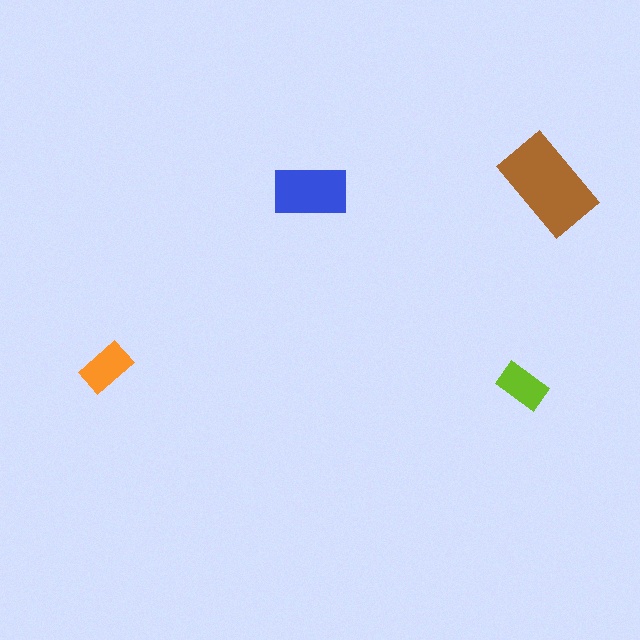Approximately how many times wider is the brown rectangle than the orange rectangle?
About 2 times wider.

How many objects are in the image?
There are 4 objects in the image.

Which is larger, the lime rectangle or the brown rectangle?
The brown one.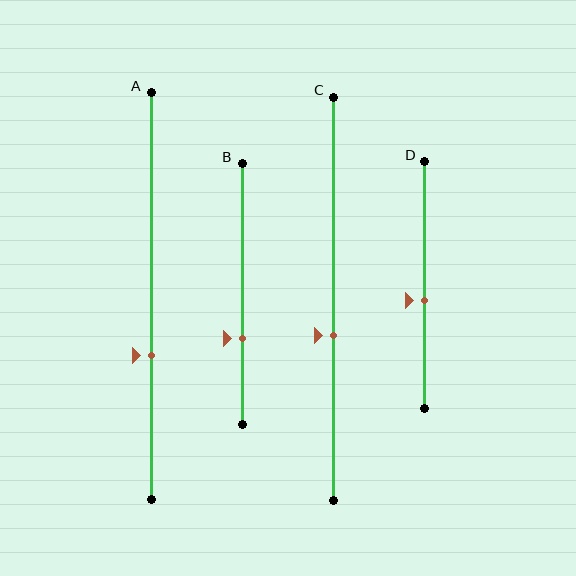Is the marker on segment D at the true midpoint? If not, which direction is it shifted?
No, the marker on segment D is shifted downward by about 6% of the segment length.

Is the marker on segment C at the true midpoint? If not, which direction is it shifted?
No, the marker on segment C is shifted downward by about 9% of the segment length.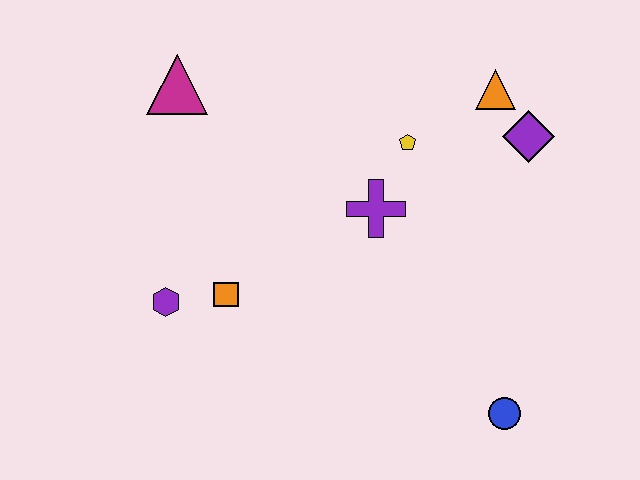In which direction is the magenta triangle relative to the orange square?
The magenta triangle is above the orange square.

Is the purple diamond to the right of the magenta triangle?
Yes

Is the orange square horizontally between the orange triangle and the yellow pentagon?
No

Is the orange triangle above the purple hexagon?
Yes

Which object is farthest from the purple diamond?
The purple hexagon is farthest from the purple diamond.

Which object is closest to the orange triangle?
The purple diamond is closest to the orange triangle.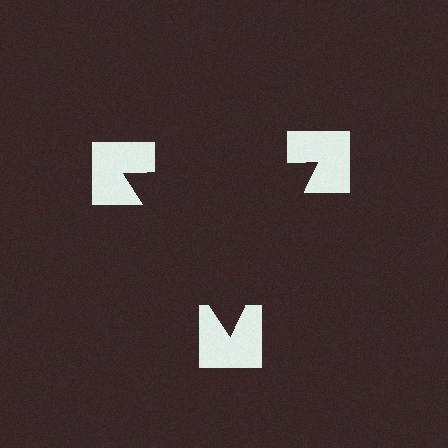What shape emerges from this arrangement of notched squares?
An illusory triangle — its edges are inferred from the aligned wedge cuts in the notched squares, not physically drawn.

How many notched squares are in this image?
There are 3 — one at each vertex of the illusory triangle.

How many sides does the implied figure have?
3 sides.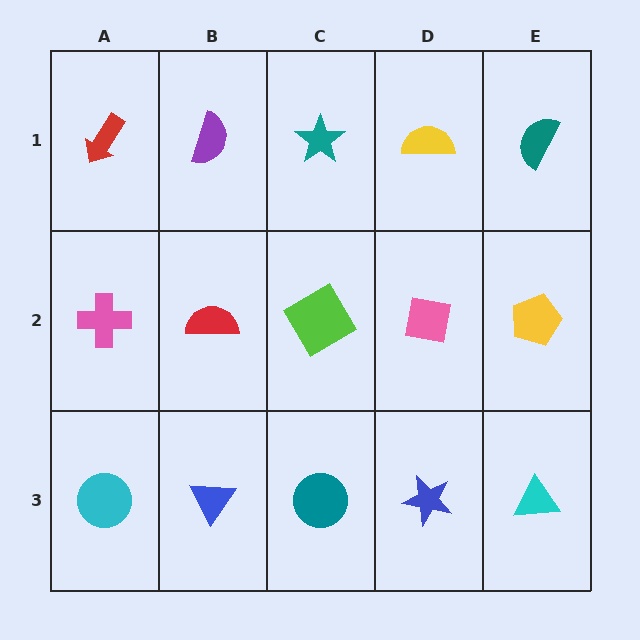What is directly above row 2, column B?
A purple semicircle.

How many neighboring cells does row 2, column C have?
4.